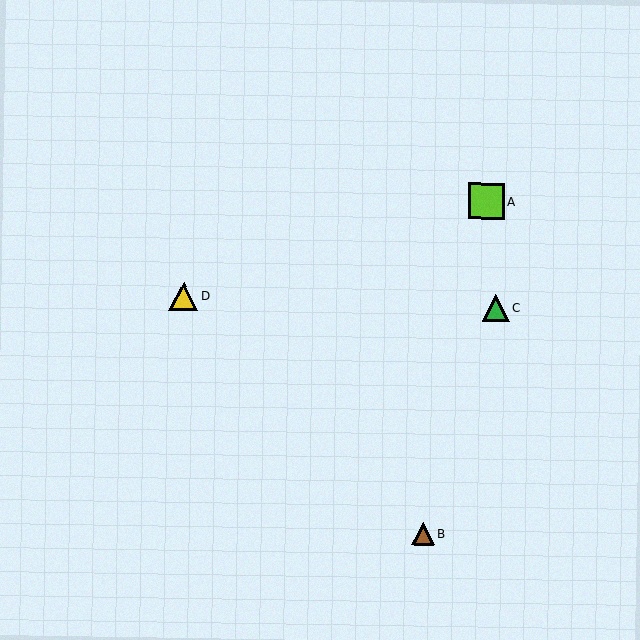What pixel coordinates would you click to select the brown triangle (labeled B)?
Click at (423, 533) to select the brown triangle B.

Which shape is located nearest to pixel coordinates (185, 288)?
The yellow triangle (labeled D) at (184, 296) is nearest to that location.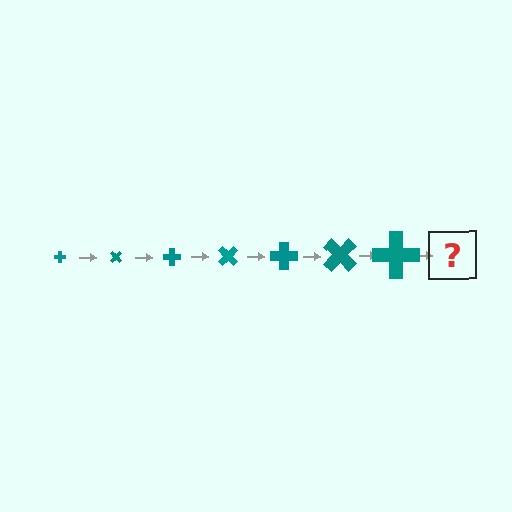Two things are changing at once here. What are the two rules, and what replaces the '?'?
The two rules are that the cross grows larger each step and it rotates 45 degrees each step. The '?' should be a cross, larger than the previous one and rotated 315 degrees from the start.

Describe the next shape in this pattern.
It should be a cross, larger than the previous one and rotated 315 degrees from the start.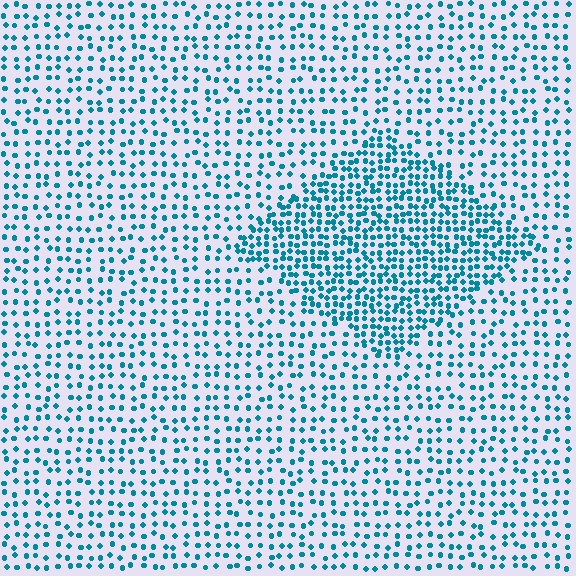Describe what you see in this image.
The image contains small teal elements arranged at two different densities. A diamond-shaped region is visible where the elements are more densely packed than the surrounding area.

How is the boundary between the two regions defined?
The boundary is defined by a change in element density (approximately 2.0x ratio). All elements are the same color, size, and shape.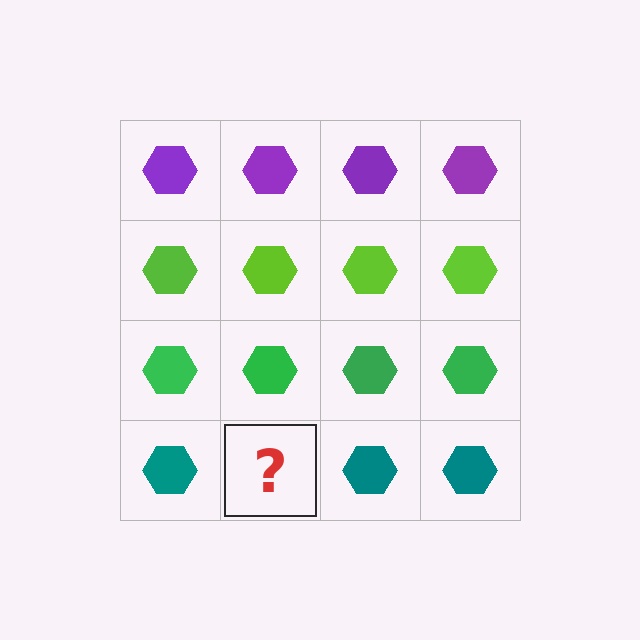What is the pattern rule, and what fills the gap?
The rule is that each row has a consistent color. The gap should be filled with a teal hexagon.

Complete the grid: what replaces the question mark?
The question mark should be replaced with a teal hexagon.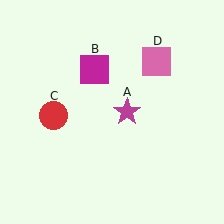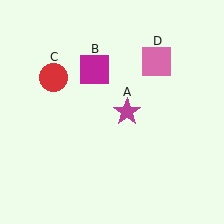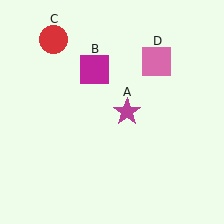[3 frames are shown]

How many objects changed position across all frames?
1 object changed position: red circle (object C).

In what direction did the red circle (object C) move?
The red circle (object C) moved up.